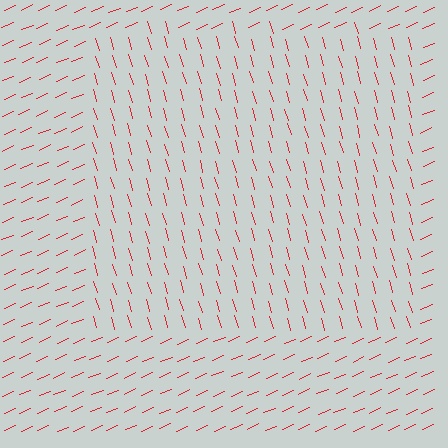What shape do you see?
I see a rectangle.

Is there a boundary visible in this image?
Yes, there is a texture boundary formed by a change in line orientation.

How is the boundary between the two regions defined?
The boundary is defined purely by a change in line orientation (approximately 83 degrees difference). All lines are the same color and thickness.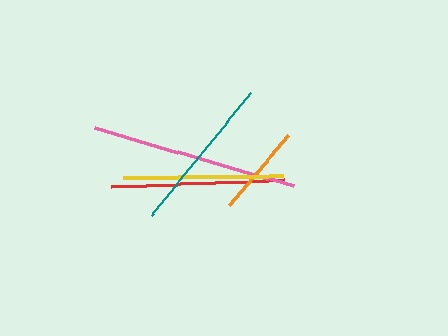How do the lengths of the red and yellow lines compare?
The red and yellow lines are approximately the same length.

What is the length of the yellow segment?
The yellow segment is approximately 160 pixels long.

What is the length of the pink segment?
The pink segment is approximately 208 pixels long.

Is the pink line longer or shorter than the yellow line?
The pink line is longer than the yellow line.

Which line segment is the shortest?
The orange line is the shortest at approximately 91 pixels.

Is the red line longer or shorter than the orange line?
The red line is longer than the orange line.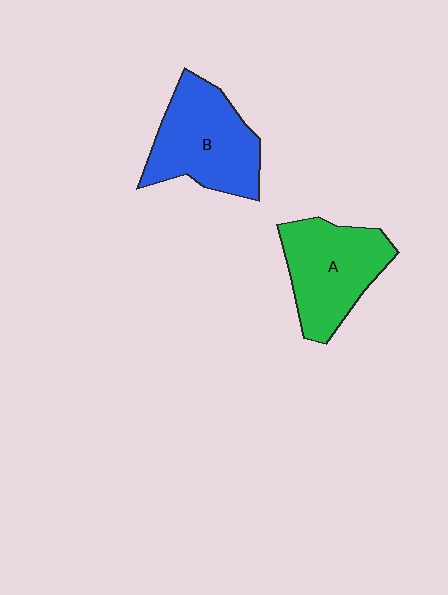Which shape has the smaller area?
Shape A (green).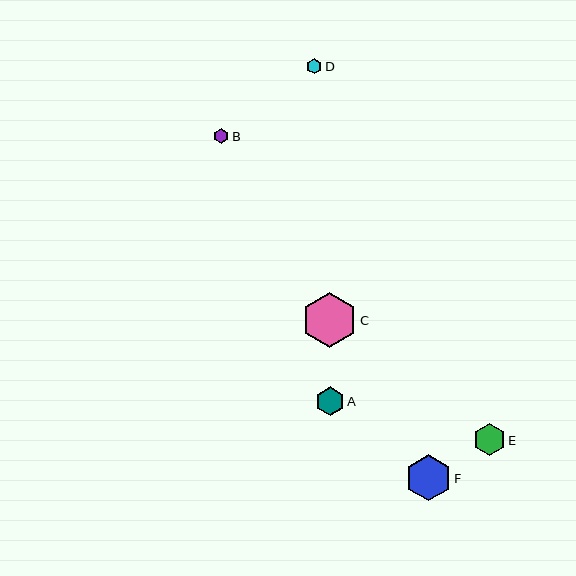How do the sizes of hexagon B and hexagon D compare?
Hexagon B and hexagon D are approximately the same size.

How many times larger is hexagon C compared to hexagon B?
Hexagon C is approximately 3.6 times the size of hexagon B.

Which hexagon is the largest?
Hexagon C is the largest with a size of approximately 55 pixels.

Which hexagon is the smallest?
Hexagon D is the smallest with a size of approximately 15 pixels.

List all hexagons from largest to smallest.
From largest to smallest: C, F, E, A, B, D.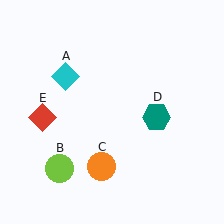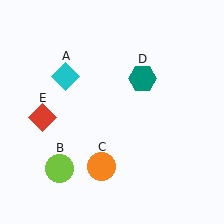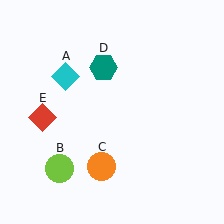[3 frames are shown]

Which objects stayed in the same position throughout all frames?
Cyan diamond (object A) and lime circle (object B) and orange circle (object C) and red diamond (object E) remained stationary.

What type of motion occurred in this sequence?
The teal hexagon (object D) rotated counterclockwise around the center of the scene.